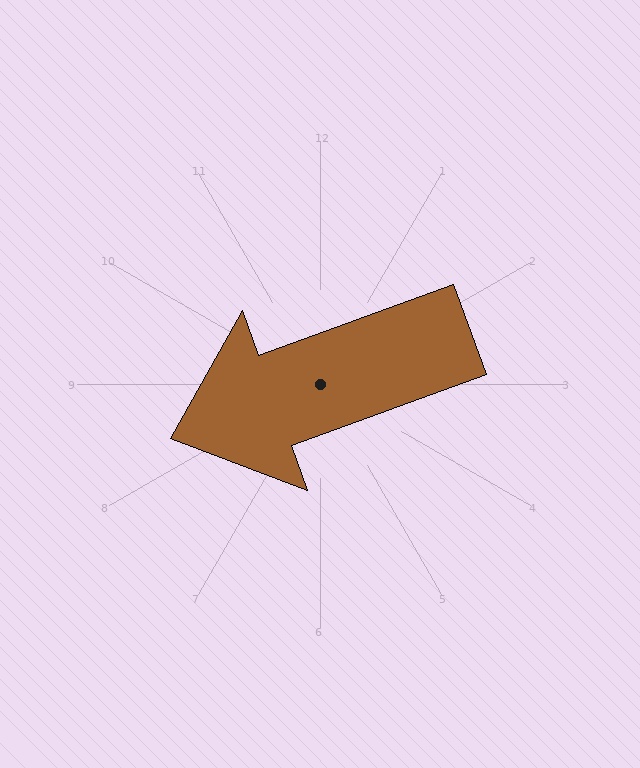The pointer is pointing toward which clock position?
Roughly 8 o'clock.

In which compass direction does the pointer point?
West.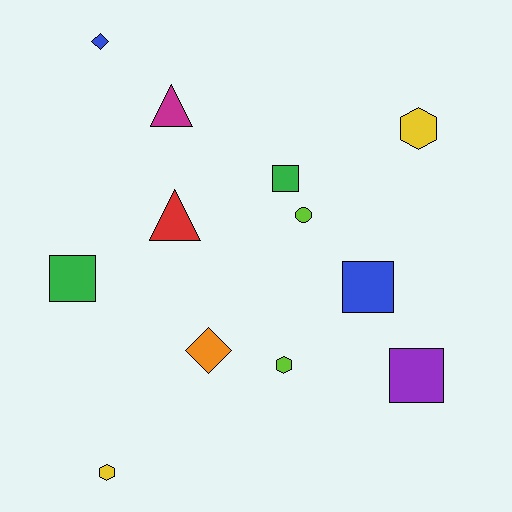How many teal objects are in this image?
There are no teal objects.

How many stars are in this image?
There are no stars.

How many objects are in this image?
There are 12 objects.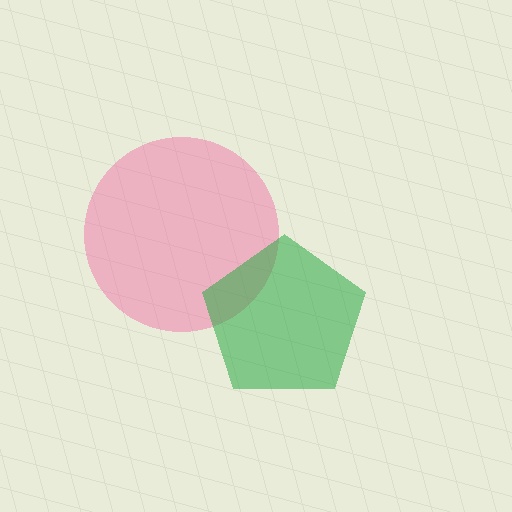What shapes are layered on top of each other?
The layered shapes are: a pink circle, a green pentagon.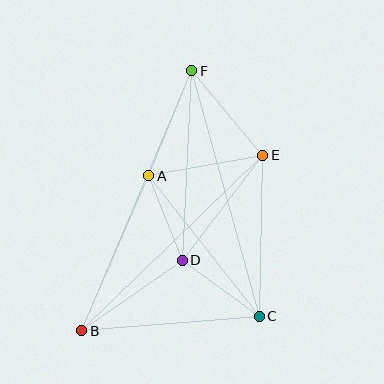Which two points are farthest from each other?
Points B and F are farthest from each other.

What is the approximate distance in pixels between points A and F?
The distance between A and F is approximately 113 pixels.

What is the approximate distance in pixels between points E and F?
The distance between E and F is approximately 111 pixels.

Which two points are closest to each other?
Points A and D are closest to each other.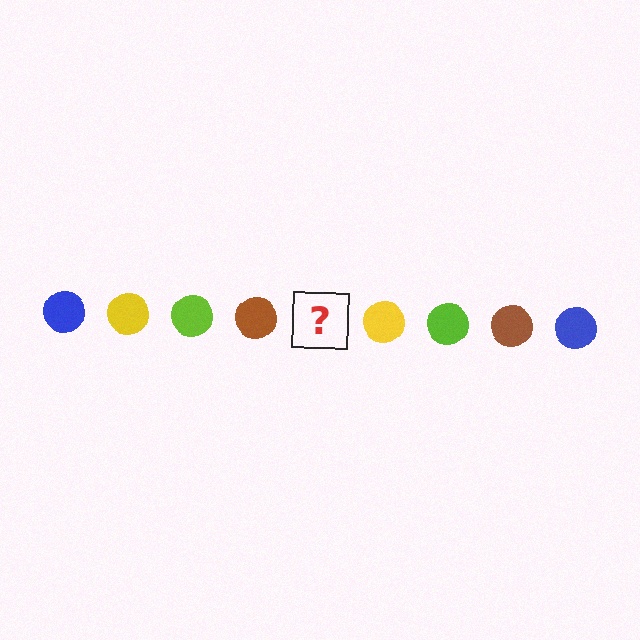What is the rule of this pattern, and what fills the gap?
The rule is that the pattern cycles through blue, yellow, lime, brown circles. The gap should be filled with a blue circle.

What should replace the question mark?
The question mark should be replaced with a blue circle.